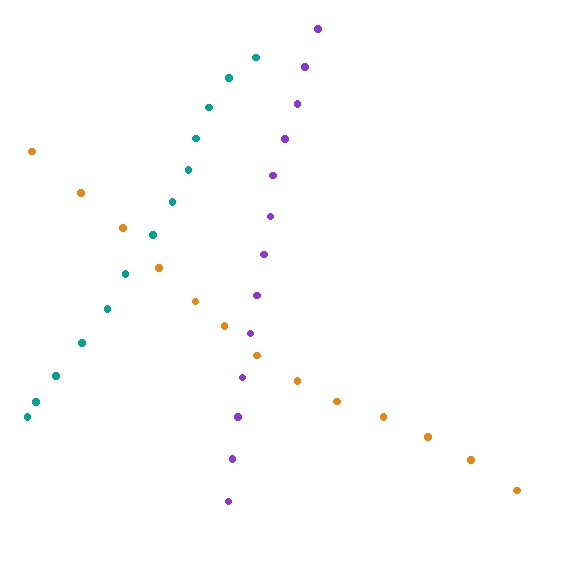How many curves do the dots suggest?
There are 3 distinct paths.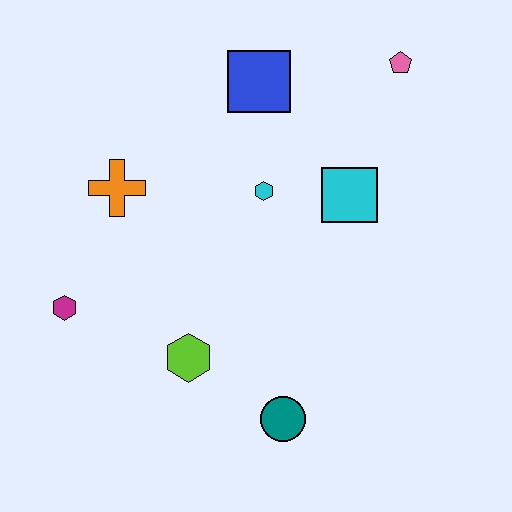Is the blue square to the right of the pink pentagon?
No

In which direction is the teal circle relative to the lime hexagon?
The teal circle is to the right of the lime hexagon.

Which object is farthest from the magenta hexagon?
The pink pentagon is farthest from the magenta hexagon.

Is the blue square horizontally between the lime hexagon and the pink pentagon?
Yes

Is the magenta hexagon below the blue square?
Yes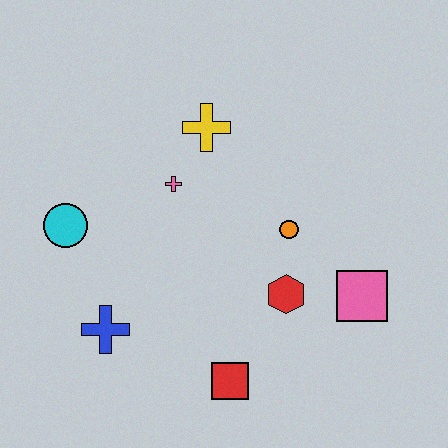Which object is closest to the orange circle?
The red hexagon is closest to the orange circle.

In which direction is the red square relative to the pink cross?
The red square is below the pink cross.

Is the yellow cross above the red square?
Yes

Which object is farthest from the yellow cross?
The red square is farthest from the yellow cross.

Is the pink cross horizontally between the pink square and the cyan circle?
Yes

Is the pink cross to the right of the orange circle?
No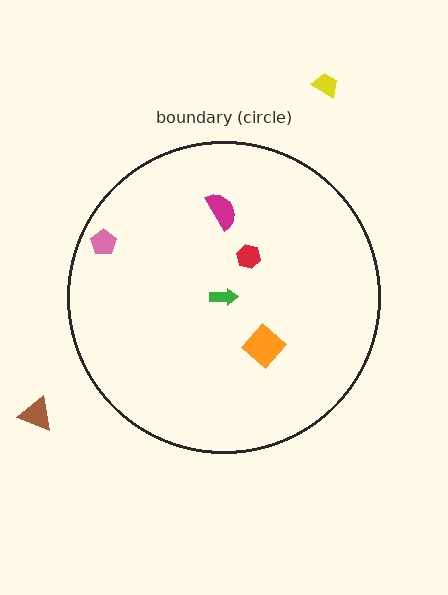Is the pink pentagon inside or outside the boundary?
Inside.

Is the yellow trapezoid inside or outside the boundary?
Outside.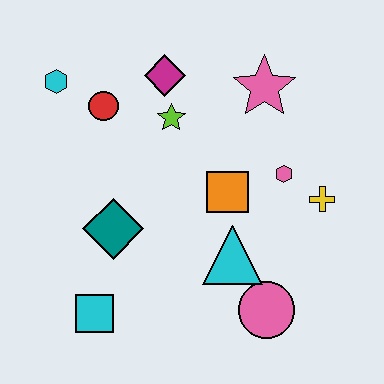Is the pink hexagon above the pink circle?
Yes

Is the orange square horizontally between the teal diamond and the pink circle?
Yes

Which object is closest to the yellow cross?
The pink hexagon is closest to the yellow cross.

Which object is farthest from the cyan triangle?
The cyan hexagon is farthest from the cyan triangle.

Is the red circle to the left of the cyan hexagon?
No